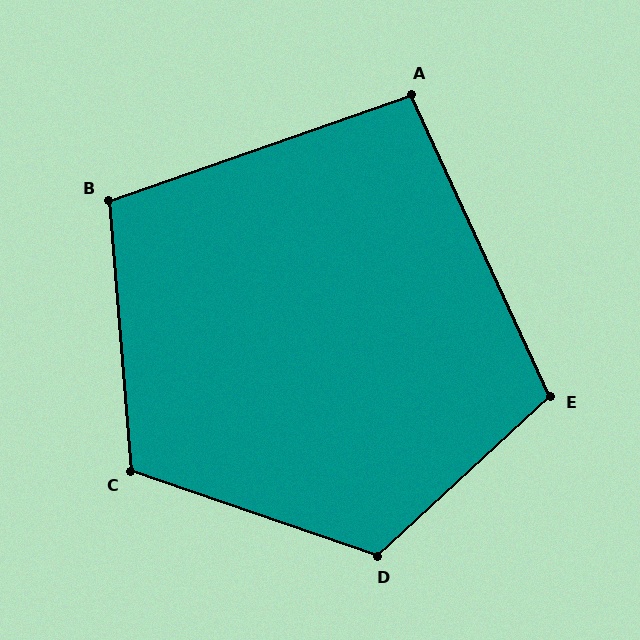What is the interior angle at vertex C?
Approximately 113 degrees (obtuse).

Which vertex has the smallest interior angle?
A, at approximately 96 degrees.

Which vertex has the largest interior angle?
D, at approximately 119 degrees.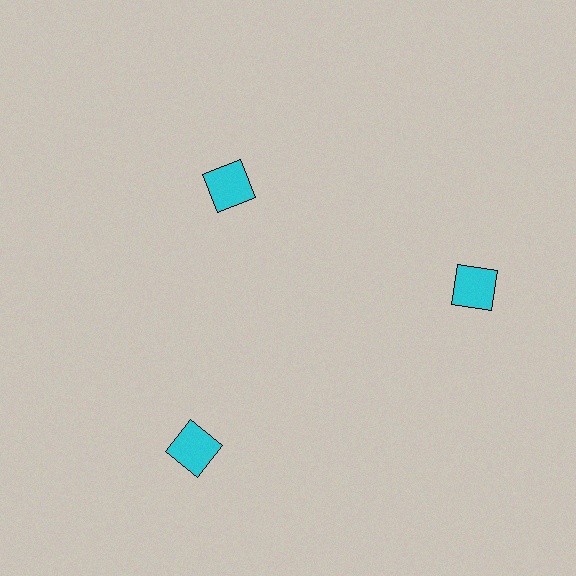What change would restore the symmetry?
The symmetry would be restored by moving it outward, back onto the ring so that all 3 squares sit at equal angles and equal distance from the center.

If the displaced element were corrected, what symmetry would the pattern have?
It would have 3-fold rotational symmetry — the pattern would map onto itself every 120 degrees.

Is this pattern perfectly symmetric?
No. The 3 cyan squares are arranged in a ring, but one element near the 11 o'clock position is pulled inward toward the center, breaking the 3-fold rotational symmetry.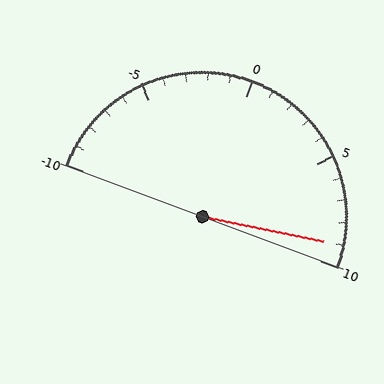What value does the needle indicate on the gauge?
The needle indicates approximately 9.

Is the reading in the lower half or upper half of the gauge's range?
The reading is in the upper half of the range (-10 to 10).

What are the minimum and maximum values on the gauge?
The gauge ranges from -10 to 10.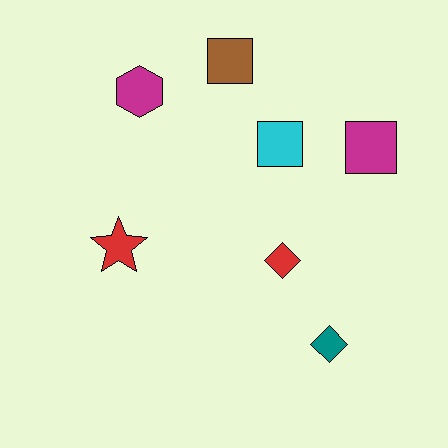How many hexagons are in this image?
There is 1 hexagon.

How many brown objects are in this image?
There is 1 brown object.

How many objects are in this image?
There are 7 objects.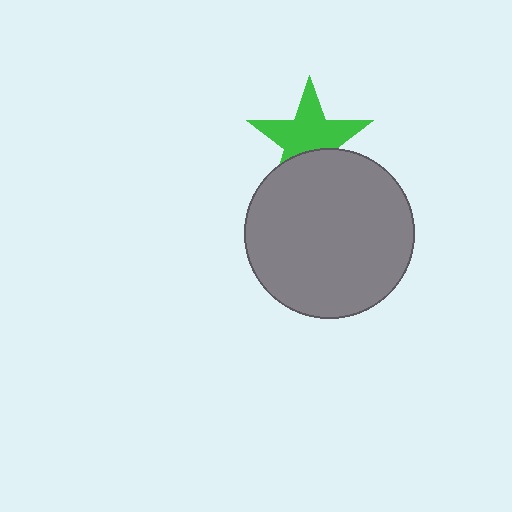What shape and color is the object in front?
The object in front is a gray circle.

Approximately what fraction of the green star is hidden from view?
Roughly 34% of the green star is hidden behind the gray circle.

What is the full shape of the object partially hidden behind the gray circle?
The partially hidden object is a green star.